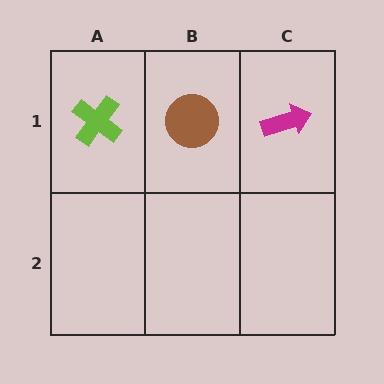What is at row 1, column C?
A magenta arrow.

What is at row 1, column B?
A brown circle.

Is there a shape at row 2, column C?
No, that cell is empty.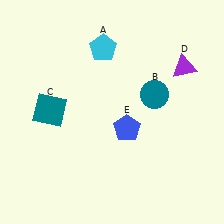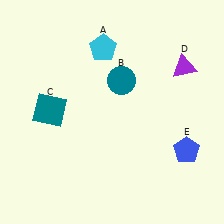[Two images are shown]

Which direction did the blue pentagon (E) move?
The blue pentagon (E) moved right.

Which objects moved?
The objects that moved are: the teal circle (B), the blue pentagon (E).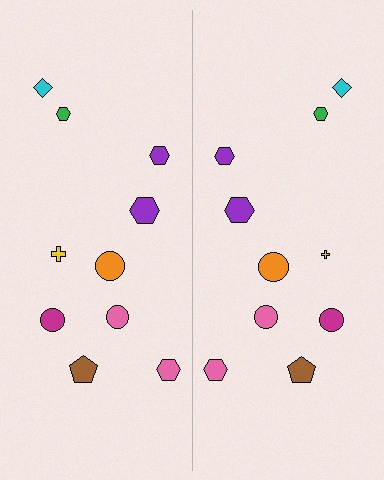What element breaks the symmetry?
The yellow cross on the right side has a different size than its mirror counterpart.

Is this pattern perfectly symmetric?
No, the pattern is not perfectly symmetric. The yellow cross on the right side has a different size than its mirror counterpart.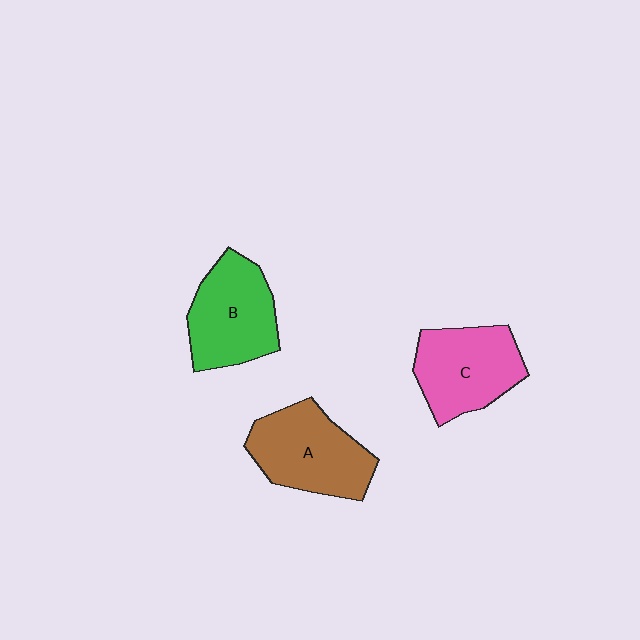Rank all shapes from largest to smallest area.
From largest to smallest: A (brown), B (green), C (pink).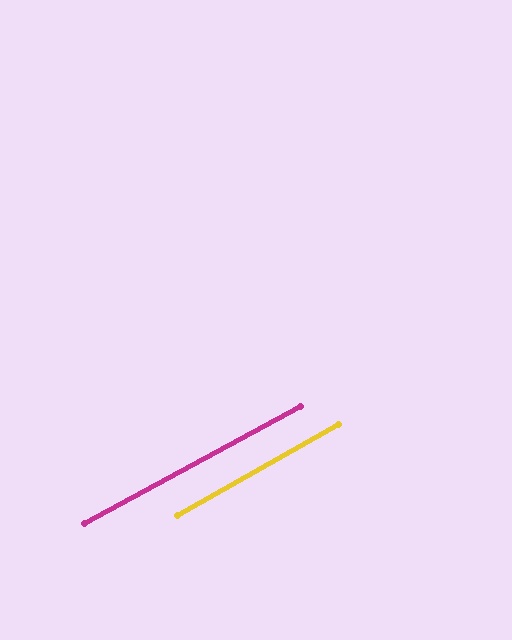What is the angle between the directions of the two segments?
Approximately 1 degree.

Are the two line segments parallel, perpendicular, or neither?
Parallel — their directions differ by only 0.8°.